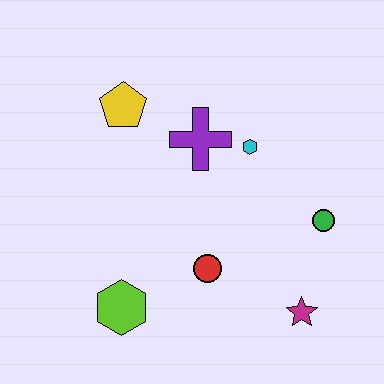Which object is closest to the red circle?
The lime hexagon is closest to the red circle.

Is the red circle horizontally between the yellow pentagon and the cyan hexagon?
Yes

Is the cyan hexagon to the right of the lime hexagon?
Yes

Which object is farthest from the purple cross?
The magenta star is farthest from the purple cross.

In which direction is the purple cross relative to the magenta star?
The purple cross is above the magenta star.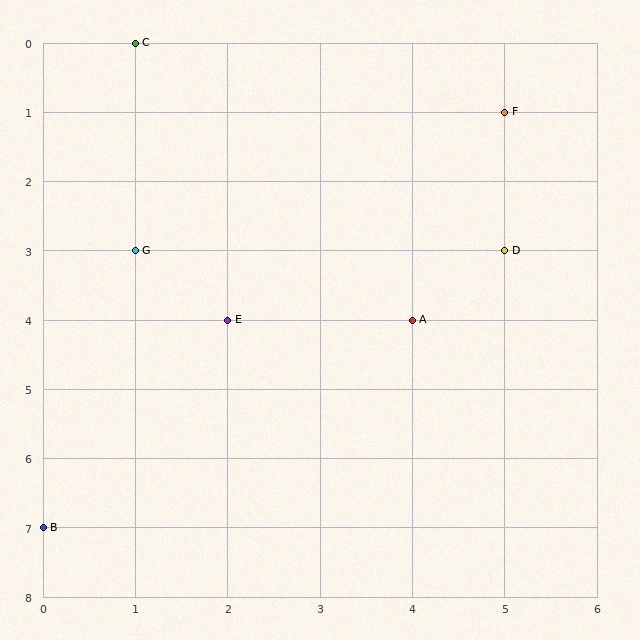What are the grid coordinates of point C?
Point C is at grid coordinates (1, 0).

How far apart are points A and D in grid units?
Points A and D are 1 column and 1 row apart (about 1.4 grid units diagonally).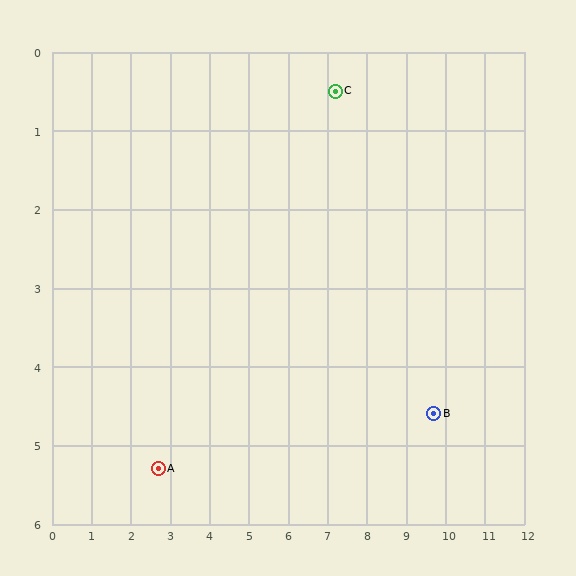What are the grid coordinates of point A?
Point A is at approximately (2.7, 5.3).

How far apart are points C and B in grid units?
Points C and B are about 4.8 grid units apart.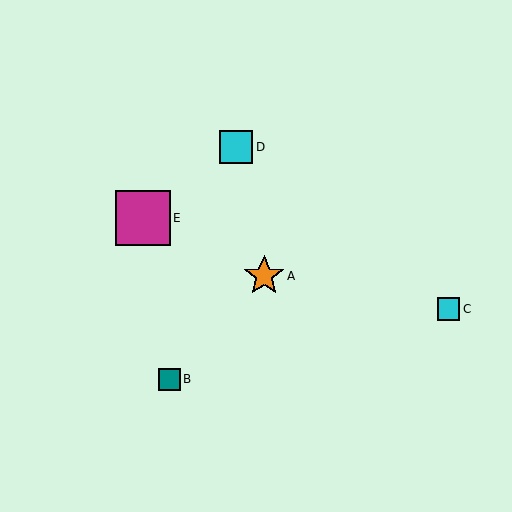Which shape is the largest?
The magenta square (labeled E) is the largest.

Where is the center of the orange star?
The center of the orange star is at (264, 276).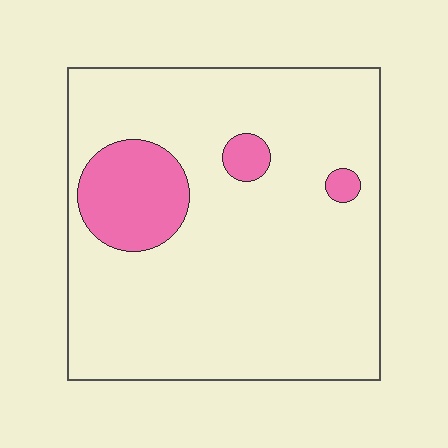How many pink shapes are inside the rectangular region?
3.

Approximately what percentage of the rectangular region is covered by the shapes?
Approximately 15%.